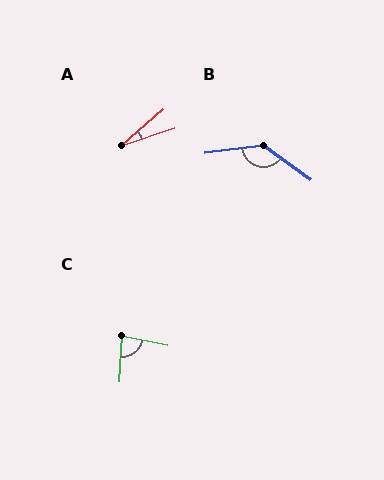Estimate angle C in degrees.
Approximately 82 degrees.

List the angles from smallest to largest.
A (22°), C (82°), B (137°).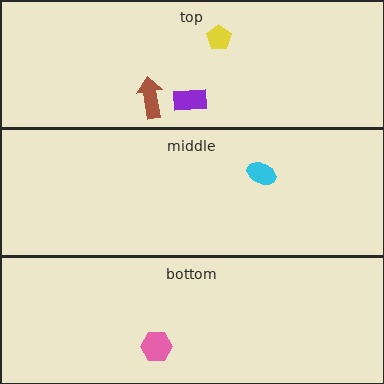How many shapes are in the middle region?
1.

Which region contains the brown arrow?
The top region.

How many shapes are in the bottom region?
1.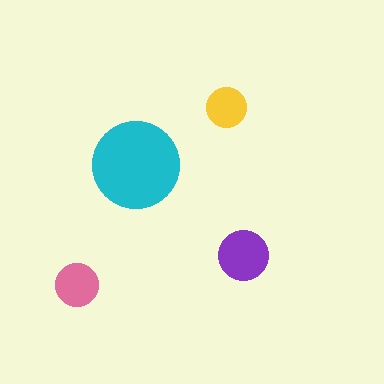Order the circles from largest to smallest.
the cyan one, the purple one, the pink one, the yellow one.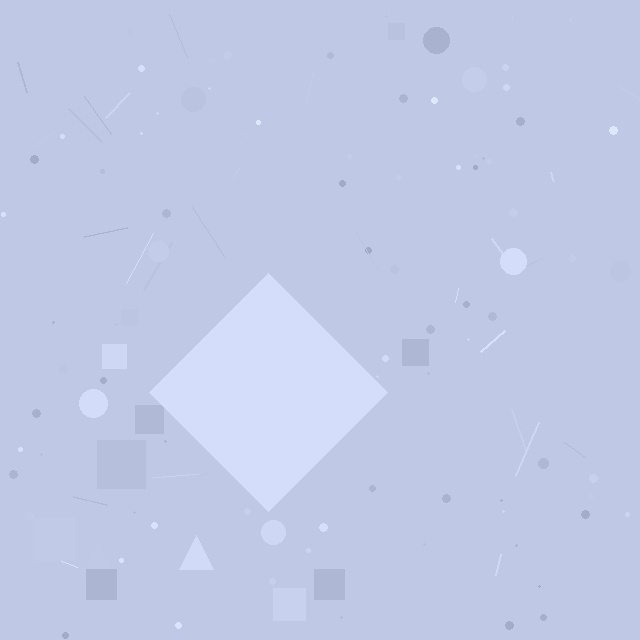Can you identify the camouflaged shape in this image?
The camouflaged shape is a diamond.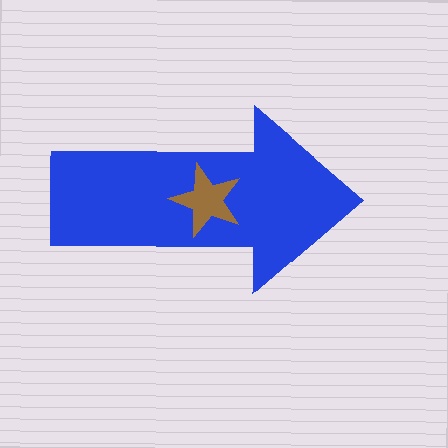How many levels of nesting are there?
2.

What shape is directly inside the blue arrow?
The brown star.